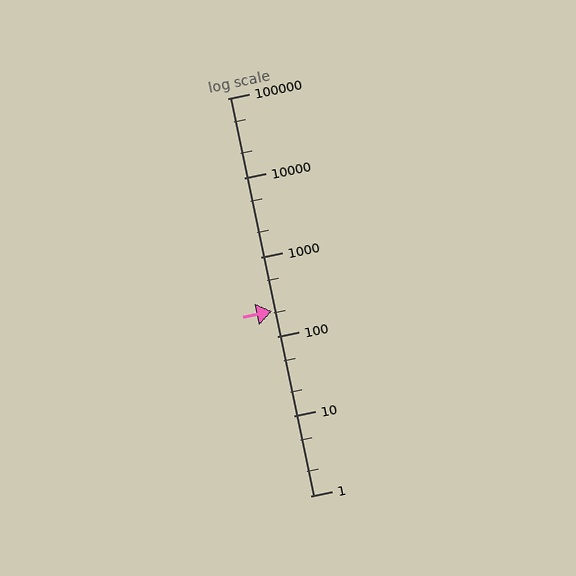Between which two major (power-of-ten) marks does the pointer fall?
The pointer is between 100 and 1000.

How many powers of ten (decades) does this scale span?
The scale spans 5 decades, from 1 to 100000.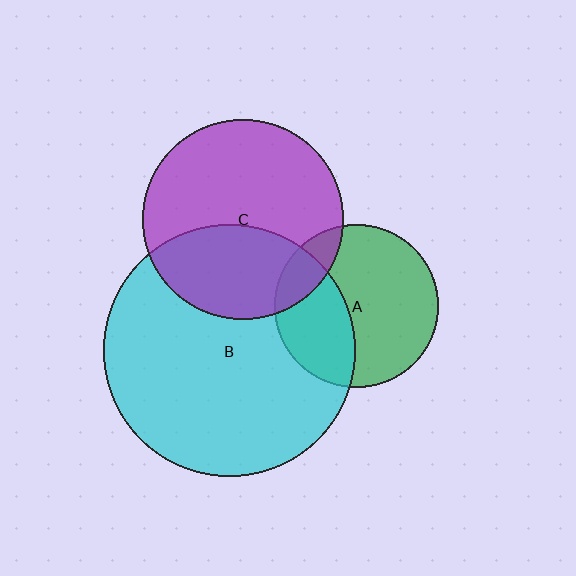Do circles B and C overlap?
Yes.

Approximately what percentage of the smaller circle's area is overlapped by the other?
Approximately 40%.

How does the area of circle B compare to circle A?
Approximately 2.4 times.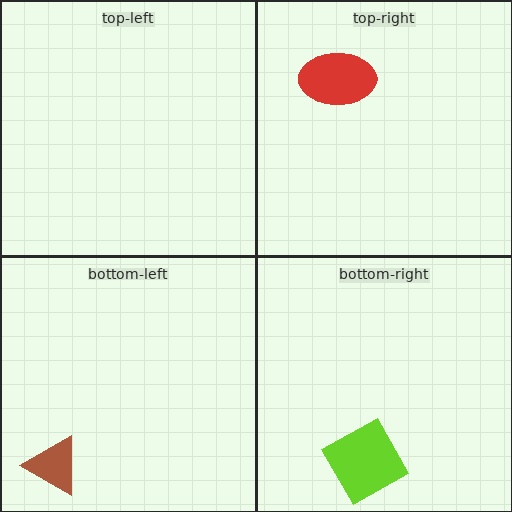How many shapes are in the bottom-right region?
1.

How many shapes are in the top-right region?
1.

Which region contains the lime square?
The bottom-right region.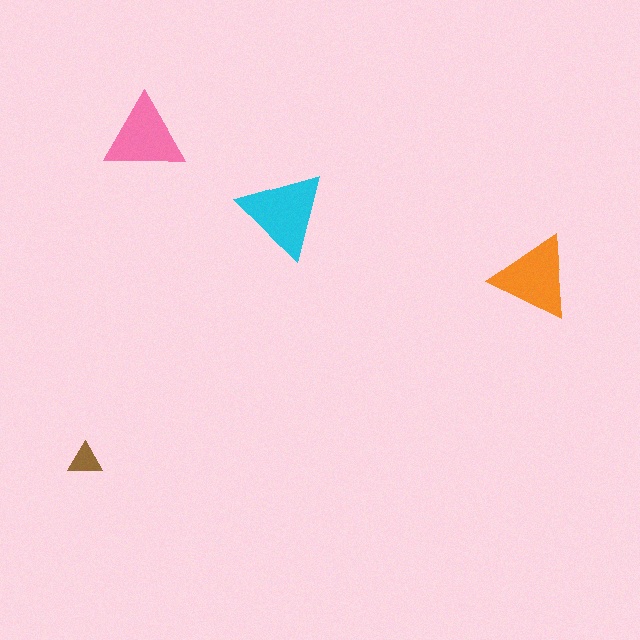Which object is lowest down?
The brown triangle is bottommost.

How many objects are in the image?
There are 4 objects in the image.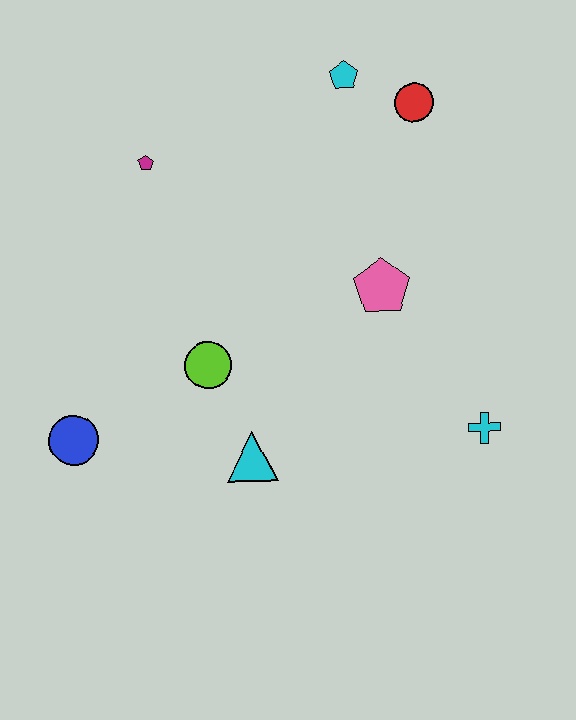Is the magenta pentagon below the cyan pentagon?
Yes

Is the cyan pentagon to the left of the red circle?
Yes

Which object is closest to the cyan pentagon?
The red circle is closest to the cyan pentagon.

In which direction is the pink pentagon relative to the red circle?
The pink pentagon is below the red circle.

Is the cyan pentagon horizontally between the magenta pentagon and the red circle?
Yes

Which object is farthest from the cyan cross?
The magenta pentagon is farthest from the cyan cross.